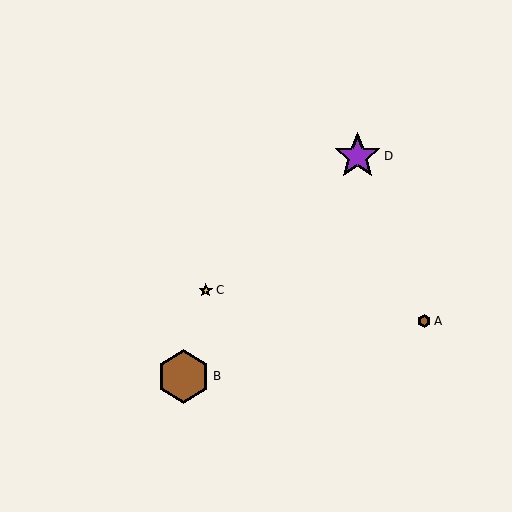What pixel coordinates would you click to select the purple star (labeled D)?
Click at (358, 156) to select the purple star D.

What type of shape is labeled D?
Shape D is a purple star.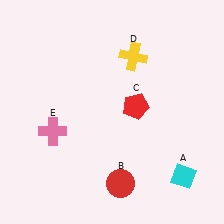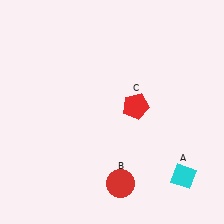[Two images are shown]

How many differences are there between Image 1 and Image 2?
There are 2 differences between the two images.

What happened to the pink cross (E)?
The pink cross (E) was removed in Image 2. It was in the bottom-left area of Image 1.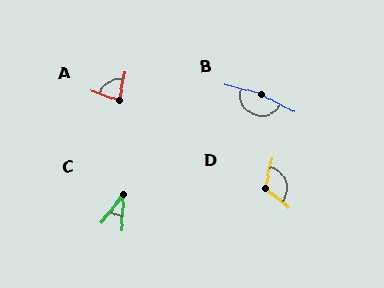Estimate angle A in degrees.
Approximately 82 degrees.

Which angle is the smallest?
C, at approximately 35 degrees.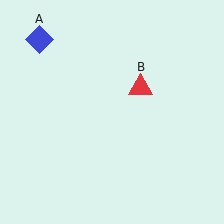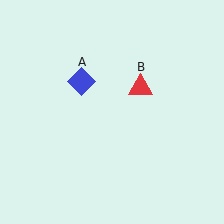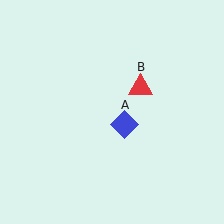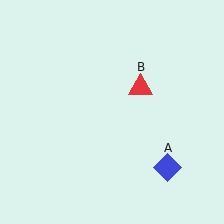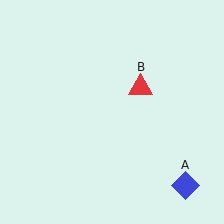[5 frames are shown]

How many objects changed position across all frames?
1 object changed position: blue diamond (object A).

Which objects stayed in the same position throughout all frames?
Red triangle (object B) remained stationary.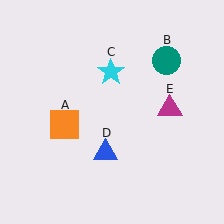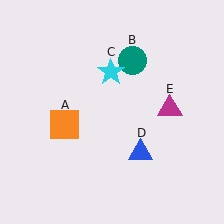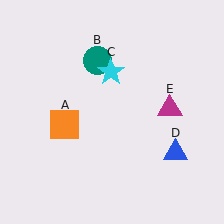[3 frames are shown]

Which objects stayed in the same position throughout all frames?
Orange square (object A) and cyan star (object C) and magenta triangle (object E) remained stationary.